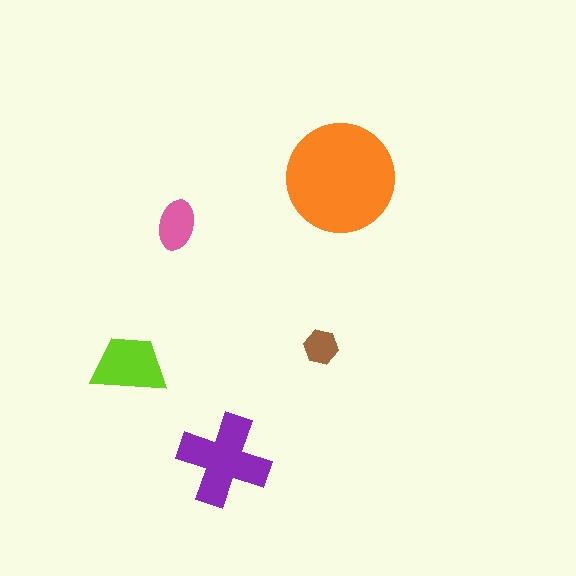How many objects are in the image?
There are 5 objects in the image.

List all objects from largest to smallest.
The orange circle, the purple cross, the lime trapezoid, the pink ellipse, the brown hexagon.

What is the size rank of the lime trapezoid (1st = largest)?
3rd.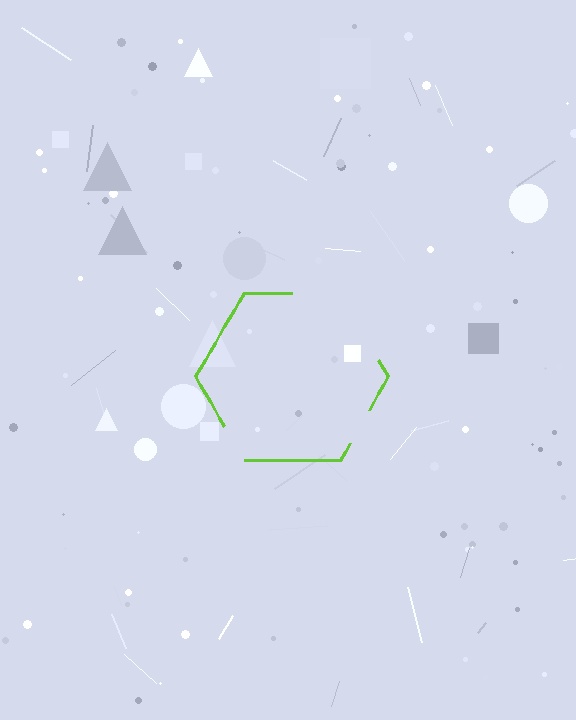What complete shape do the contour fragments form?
The contour fragments form a hexagon.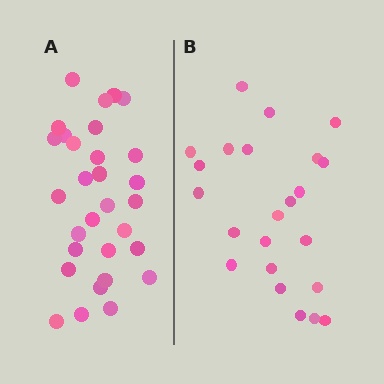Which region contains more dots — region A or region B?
Region A (the left region) has more dots.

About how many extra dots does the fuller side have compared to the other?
Region A has roughly 8 or so more dots than region B.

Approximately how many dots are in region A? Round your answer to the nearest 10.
About 30 dots.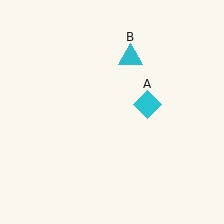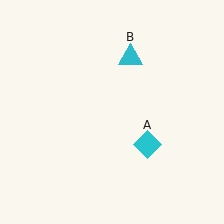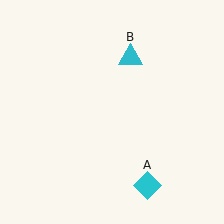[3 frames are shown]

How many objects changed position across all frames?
1 object changed position: cyan diamond (object A).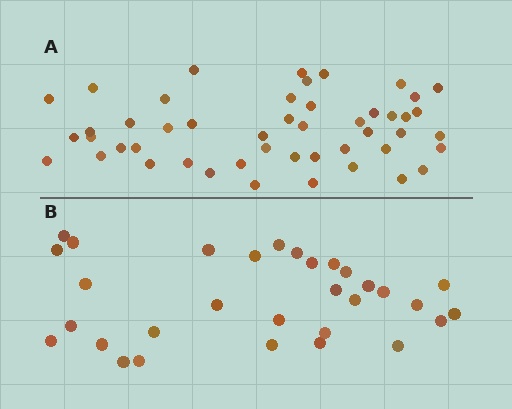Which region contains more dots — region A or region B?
Region A (the top region) has more dots.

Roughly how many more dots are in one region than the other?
Region A has approximately 15 more dots than region B.